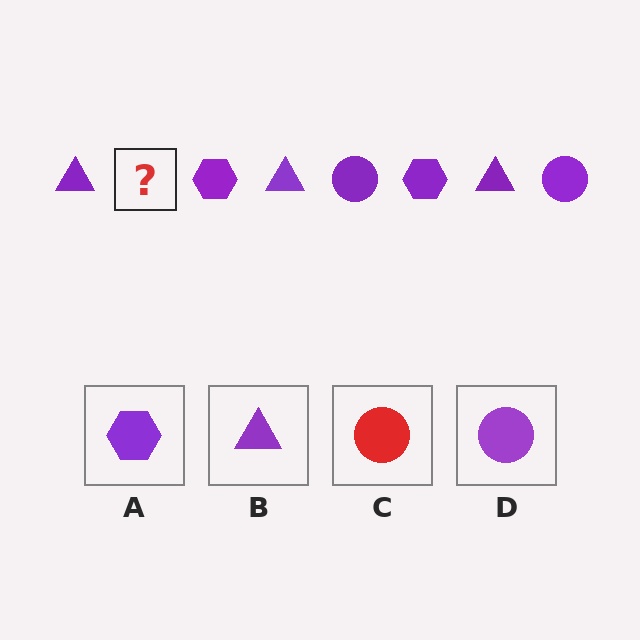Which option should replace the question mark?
Option D.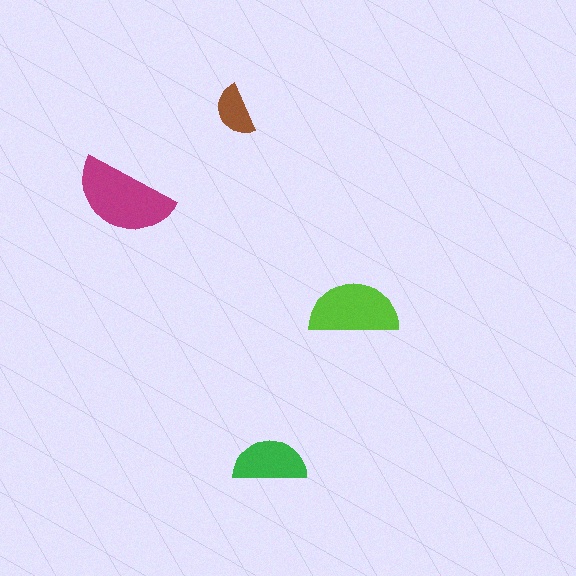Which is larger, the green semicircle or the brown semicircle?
The green one.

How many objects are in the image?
There are 4 objects in the image.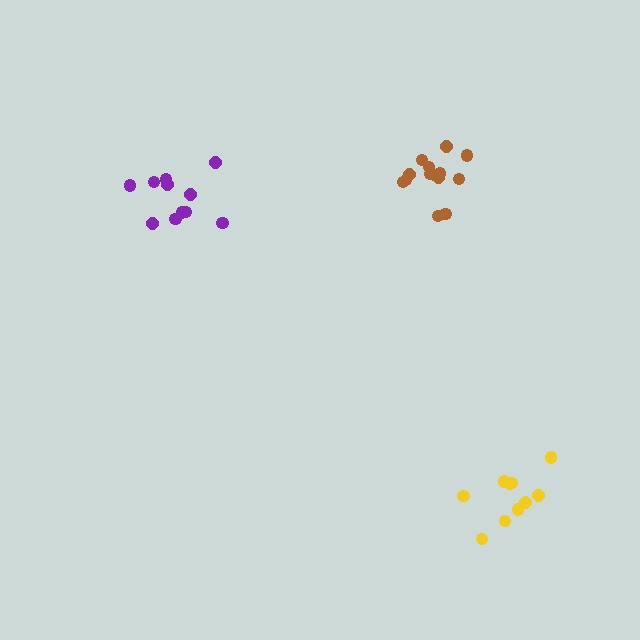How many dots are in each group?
Group 1: 11 dots, Group 2: 14 dots, Group 3: 10 dots (35 total).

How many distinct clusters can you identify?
There are 3 distinct clusters.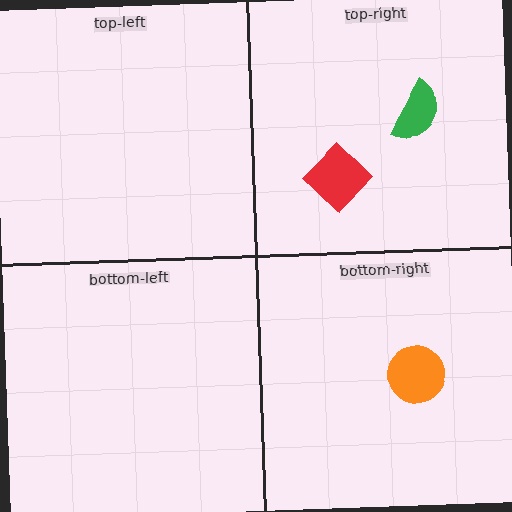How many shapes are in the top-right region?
2.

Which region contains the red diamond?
The top-right region.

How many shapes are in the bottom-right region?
1.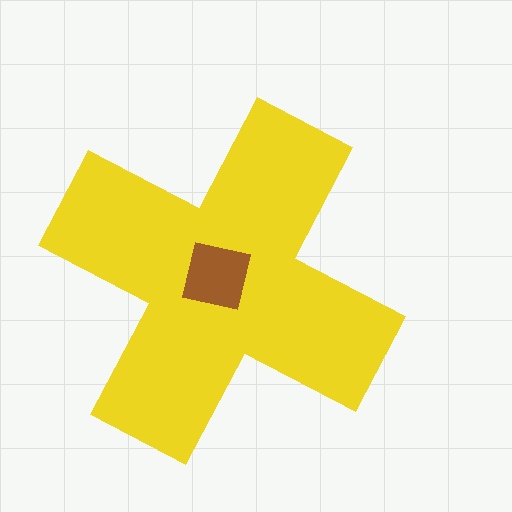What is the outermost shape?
The yellow cross.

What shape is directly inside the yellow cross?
The brown square.